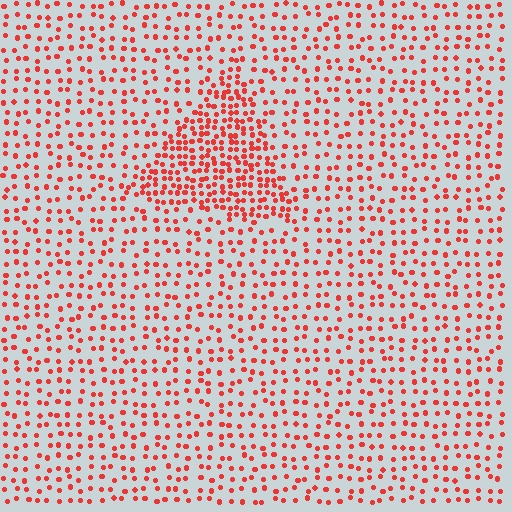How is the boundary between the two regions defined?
The boundary is defined by a change in element density (approximately 2.2x ratio). All elements are the same color, size, and shape.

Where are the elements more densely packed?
The elements are more densely packed inside the triangle boundary.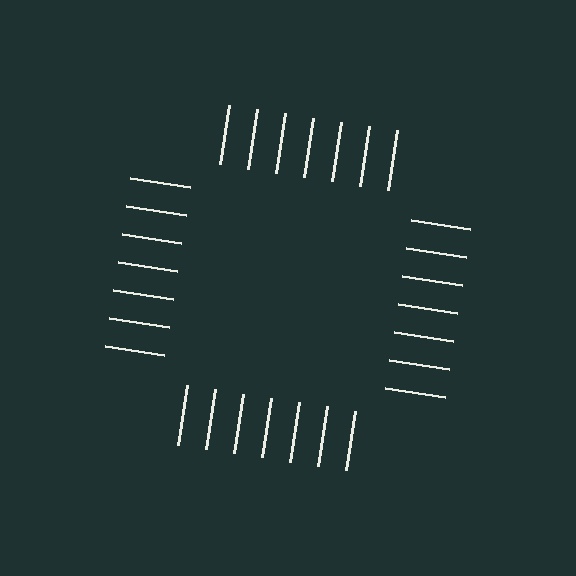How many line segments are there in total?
28 — 7 along each of the 4 edges.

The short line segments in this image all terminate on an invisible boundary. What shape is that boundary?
An illusory square — the line segments terminate on its edges but no continuous stroke is drawn.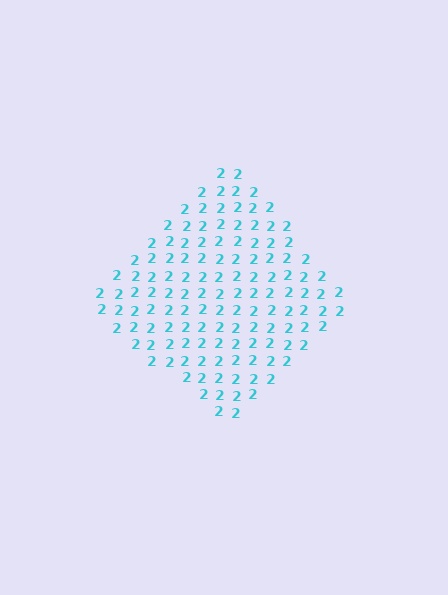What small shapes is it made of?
It is made of small digit 2's.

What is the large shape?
The large shape is a diamond.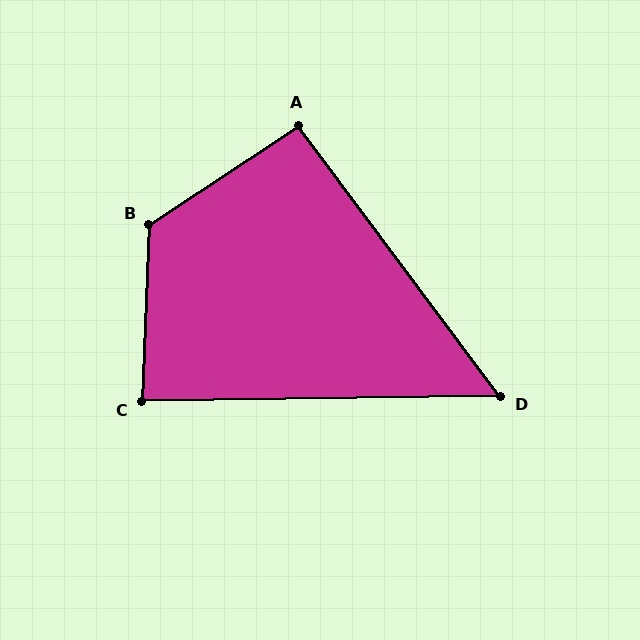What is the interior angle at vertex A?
Approximately 93 degrees (approximately right).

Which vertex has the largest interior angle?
B, at approximately 126 degrees.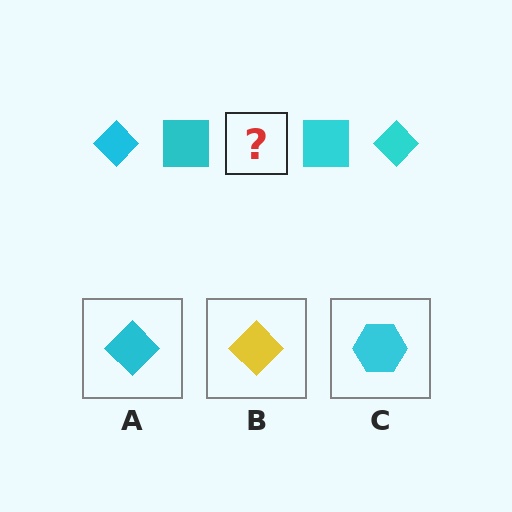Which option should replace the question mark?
Option A.